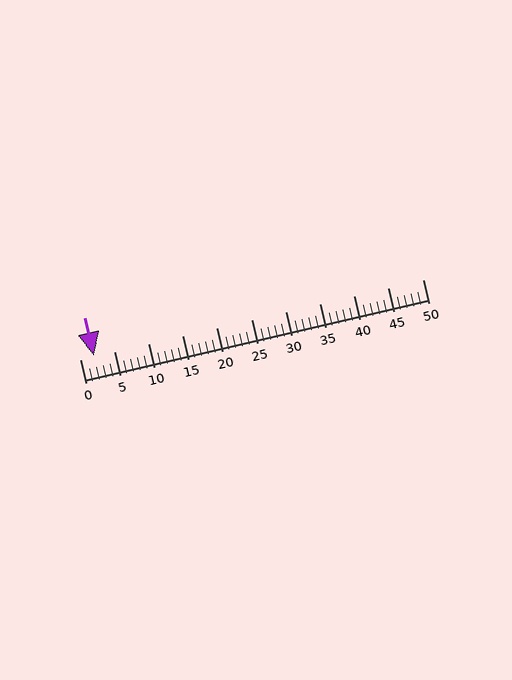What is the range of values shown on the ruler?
The ruler shows values from 0 to 50.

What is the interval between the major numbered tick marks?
The major tick marks are spaced 5 units apart.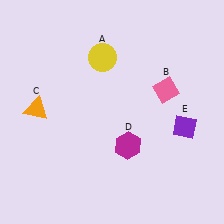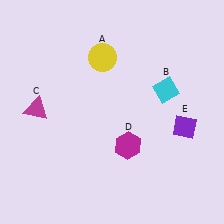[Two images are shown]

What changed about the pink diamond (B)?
In Image 1, B is pink. In Image 2, it changed to cyan.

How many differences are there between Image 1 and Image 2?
There are 2 differences between the two images.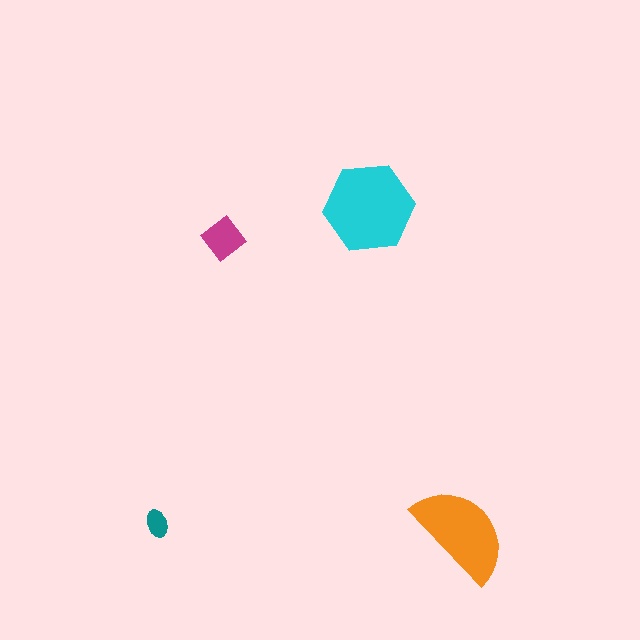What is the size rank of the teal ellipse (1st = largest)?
4th.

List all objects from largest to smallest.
The cyan hexagon, the orange semicircle, the magenta diamond, the teal ellipse.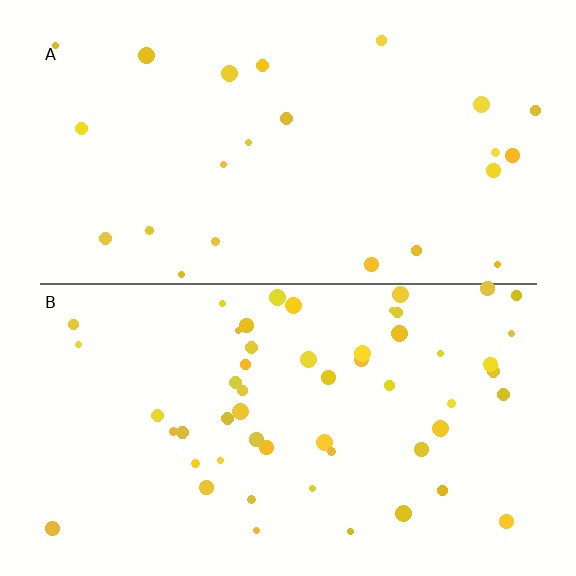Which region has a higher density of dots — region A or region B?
B (the bottom).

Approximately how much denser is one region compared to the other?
Approximately 2.3× — region B over region A.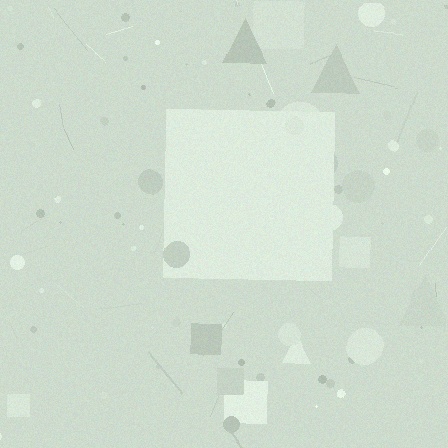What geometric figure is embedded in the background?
A square is embedded in the background.